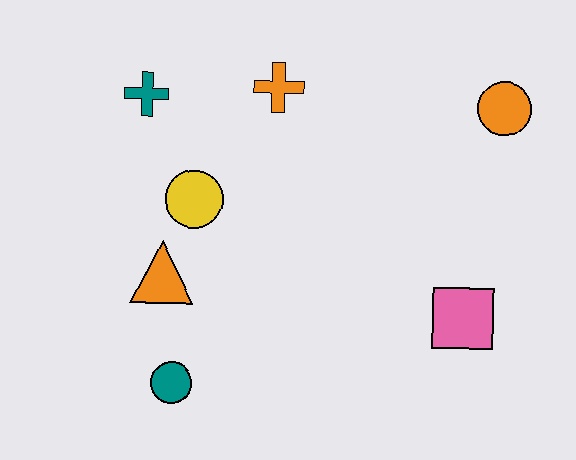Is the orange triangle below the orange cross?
Yes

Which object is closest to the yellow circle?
The orange triangle is closest to the yellow circle.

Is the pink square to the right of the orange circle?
No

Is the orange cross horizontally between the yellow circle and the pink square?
Yes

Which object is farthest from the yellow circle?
The orange circle is farthest from the yellow circle.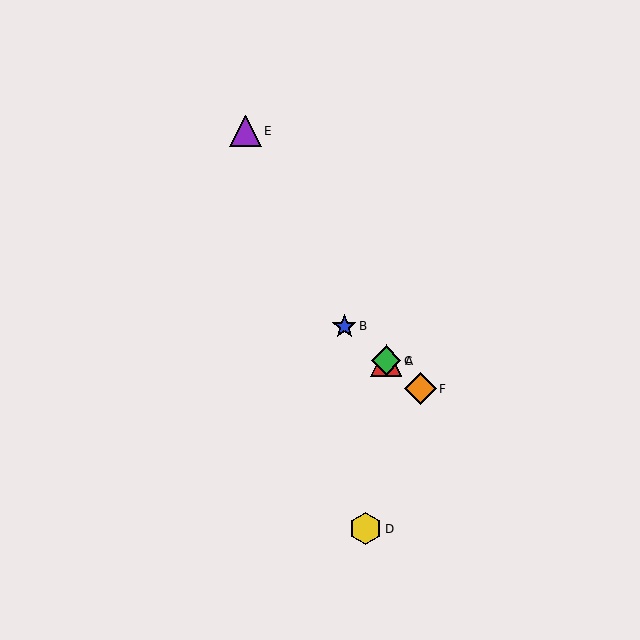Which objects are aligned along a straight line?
Objects A, B, C, F are aligned along a straight line.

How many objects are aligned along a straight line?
4 objects (A, B, C, F) are aligned along a straight line.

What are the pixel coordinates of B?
Object B is at (344, 326).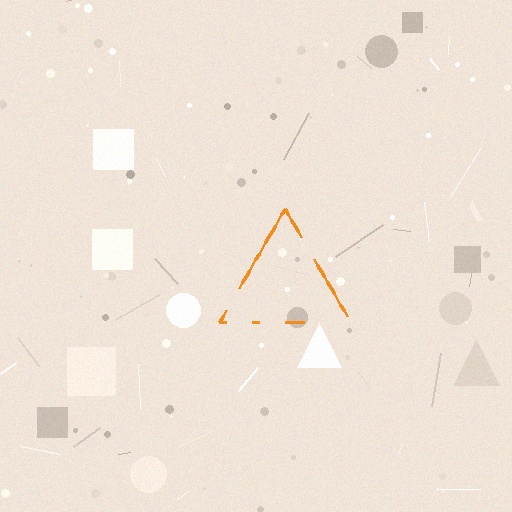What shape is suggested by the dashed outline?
The dashed outline suggests a triangle.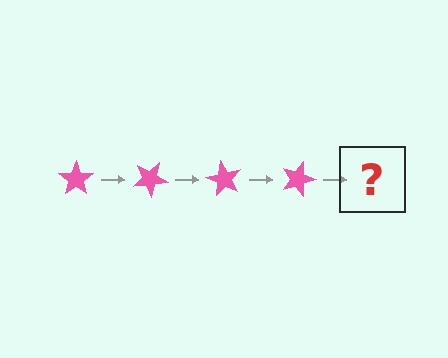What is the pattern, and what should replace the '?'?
The pattern is that the star rotates 30 degrees each step. The '?' should be a pink star rotated 120 degrees.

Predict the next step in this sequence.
The next step is a pink star rotated 120 degrees.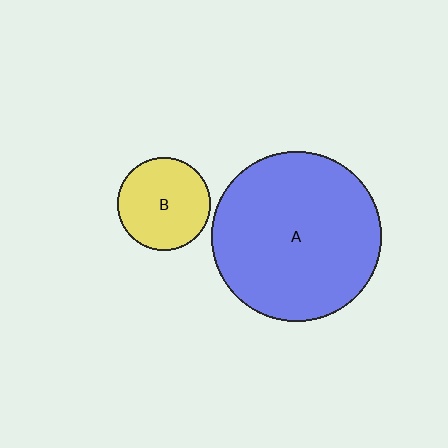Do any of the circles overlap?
No, none of the circles overlap.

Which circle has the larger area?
Circle A (blue).